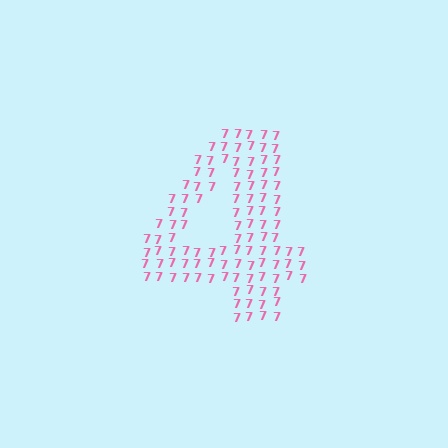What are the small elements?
The small elements are digit 7's.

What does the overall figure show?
The overall figure shows the digit 4.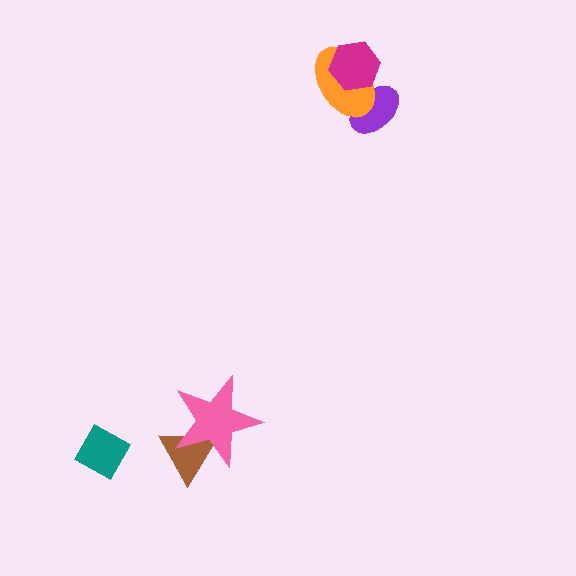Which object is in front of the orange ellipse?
The magenta hexagon is in front of the orange ellipse.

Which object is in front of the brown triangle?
The pink star is in front of the brown triangle.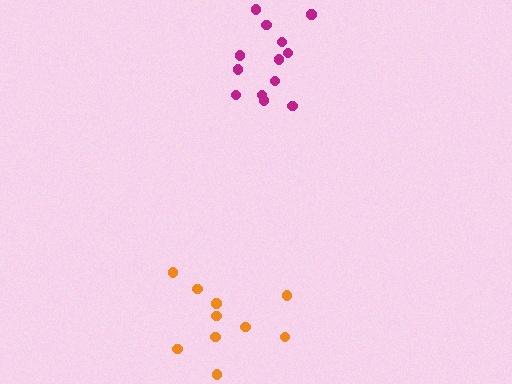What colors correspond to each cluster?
The clusters are colored: magenta, orange.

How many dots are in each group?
Group 1: 13 dots, Group 2: 10 dots (23 total).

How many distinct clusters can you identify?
There are 2 distinct clusters.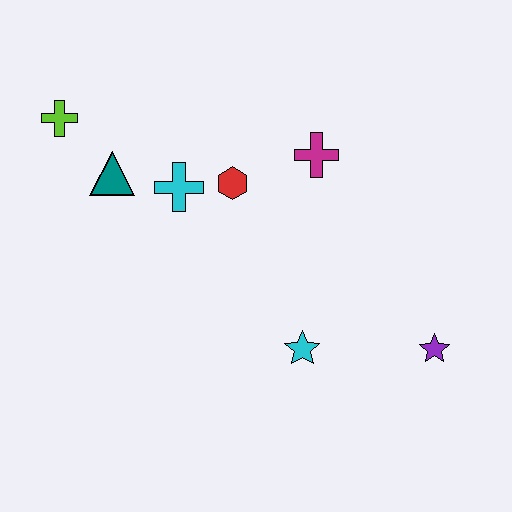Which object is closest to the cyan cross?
The red hexagon is closest to the cyan cross.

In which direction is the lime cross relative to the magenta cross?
The lime cross is to the left of the magenta cross.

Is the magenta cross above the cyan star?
Yes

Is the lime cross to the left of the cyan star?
Yes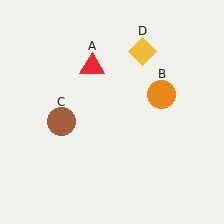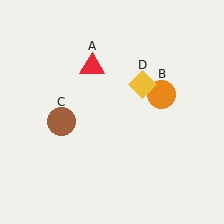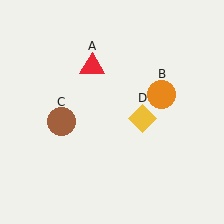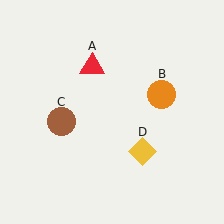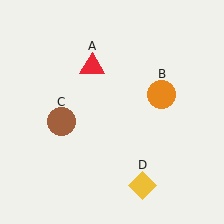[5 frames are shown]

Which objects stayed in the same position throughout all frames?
Red triangle (object A) and orange circle (object B) and brown circle (object C) remained stationary.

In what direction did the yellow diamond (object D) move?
The yellow diamond (object D) moved down.